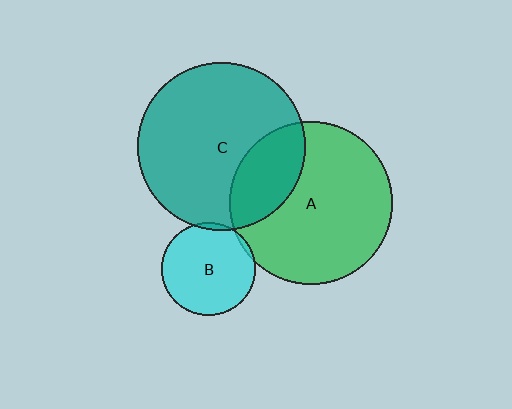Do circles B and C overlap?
Yes.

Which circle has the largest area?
Circle C (teal).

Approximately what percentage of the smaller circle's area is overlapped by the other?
Approximately 5%.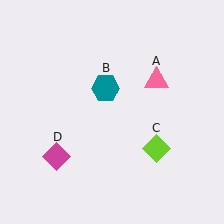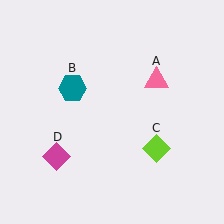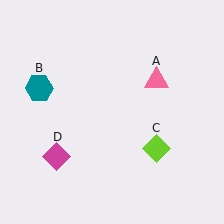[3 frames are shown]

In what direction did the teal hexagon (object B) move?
The teal hexagon (object B) moved left.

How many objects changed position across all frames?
1 object changed position: teal hexagon (object B).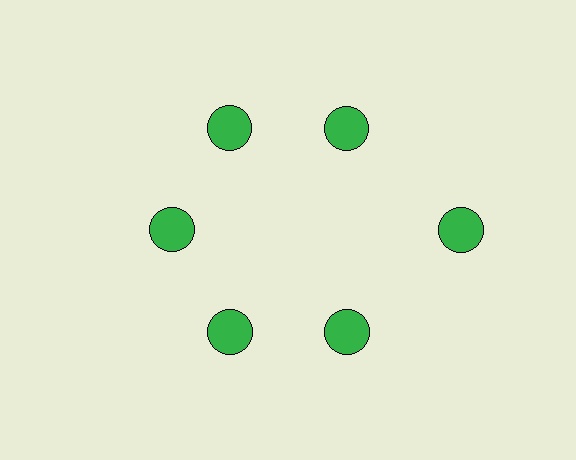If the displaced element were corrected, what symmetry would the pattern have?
It would have 6-fold rotational symmetry — the pattern would map onto itself every 60 degrees.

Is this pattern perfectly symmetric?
No. The 6 green circles are arranged in a ring, but one element near the 3 o'clock position is pushed outward from the center, breaking the 6-fold rotational symmetry.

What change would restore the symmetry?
The symmetry would be restored by moving it inward, back onto the ring so that all 6 circles sit at equal angles and equal distance from the center.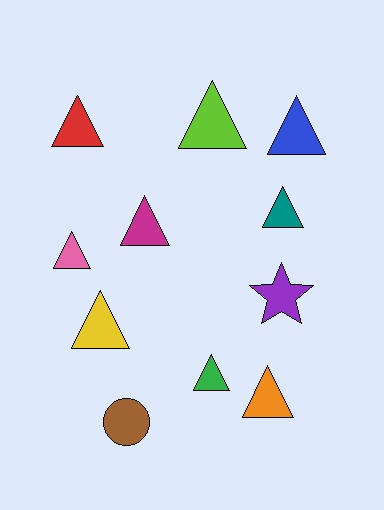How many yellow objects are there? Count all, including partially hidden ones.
There is 1 yellow object.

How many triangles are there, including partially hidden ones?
There are 9 triangles.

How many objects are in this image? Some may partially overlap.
There are 11 objects.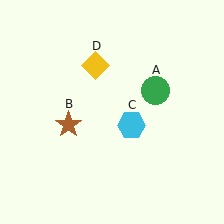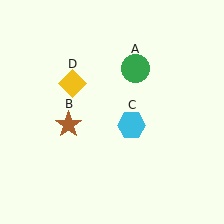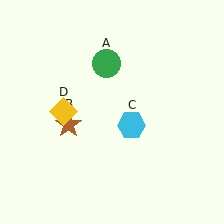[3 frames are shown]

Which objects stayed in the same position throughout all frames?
Brown star (object B) and cyan hexagon (object C) remained stationary.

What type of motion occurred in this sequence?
The green circle (object A), yellow diamond (object D) rotated counterclockwise around the center of the scene.